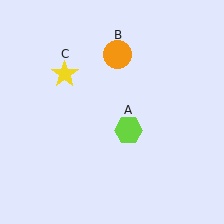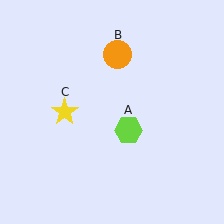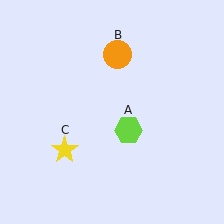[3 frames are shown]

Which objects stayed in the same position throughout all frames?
Lime hexagon (object A) and orange circle (object B) remained stationary.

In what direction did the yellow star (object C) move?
The yellow star (object C) moved down.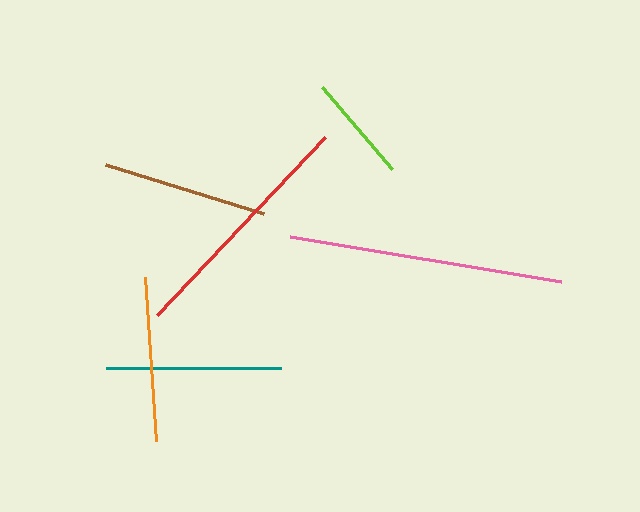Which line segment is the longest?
The pink line is the longest at approximately 275 pixels.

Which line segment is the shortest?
The lime line is the shortest at approximately 108 pixels.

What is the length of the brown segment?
The brown segment is approximately 166 pixels long.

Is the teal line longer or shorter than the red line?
The red line is longer than the teal line.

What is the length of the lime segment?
The lime segment is approximately 108 pixels long.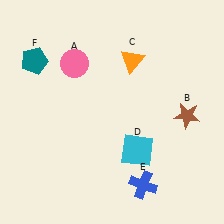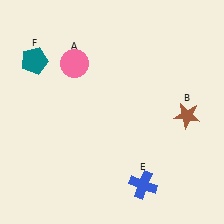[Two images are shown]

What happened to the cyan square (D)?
The cyan square (D) was removed in Image 2. It was in the bottom-right area of Image 1.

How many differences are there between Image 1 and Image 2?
There are 2 differences between the two images.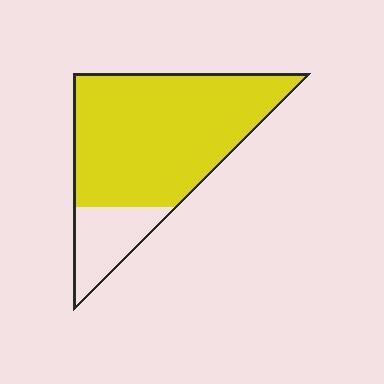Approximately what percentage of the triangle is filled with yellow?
Approximately 80%.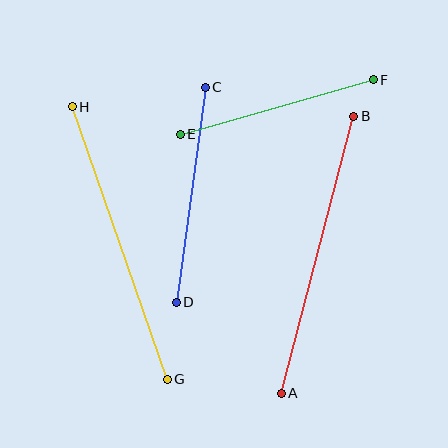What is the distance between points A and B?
The distance is approximately 286 pixels.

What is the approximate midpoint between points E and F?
The midpoint is at approximately (277, 107) pixels.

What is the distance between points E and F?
The distance is approximately 200 pixels.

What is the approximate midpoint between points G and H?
The midpoint is at approximately (120, 243) pixels.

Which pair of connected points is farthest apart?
Points G and H are farthest apart.